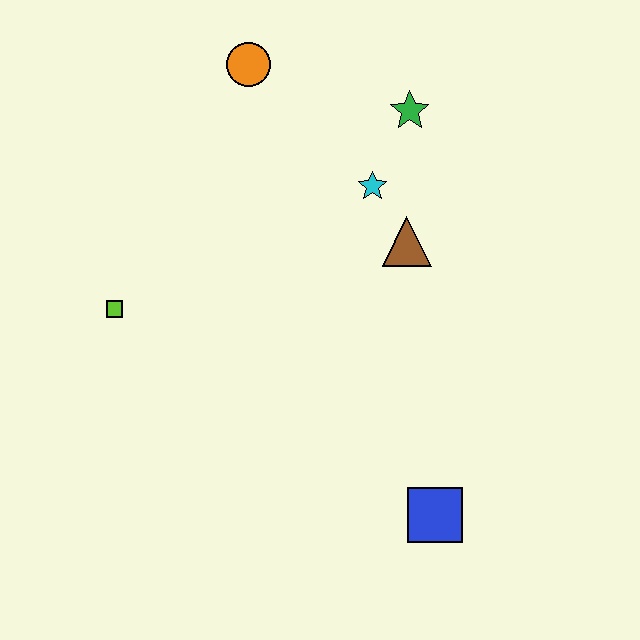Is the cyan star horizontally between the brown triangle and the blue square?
No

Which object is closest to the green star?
The cyan star is closest to the green star.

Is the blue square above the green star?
No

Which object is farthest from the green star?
The blue square is farthest from the green star.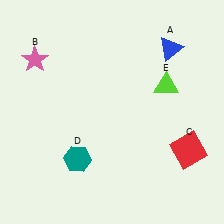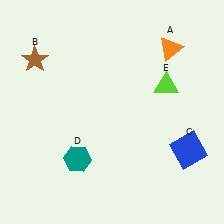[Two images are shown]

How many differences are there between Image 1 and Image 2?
There are 3 differences between the two images.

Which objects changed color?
A changed from blue to orange. B changed from pink to brown. C changed from red to blue.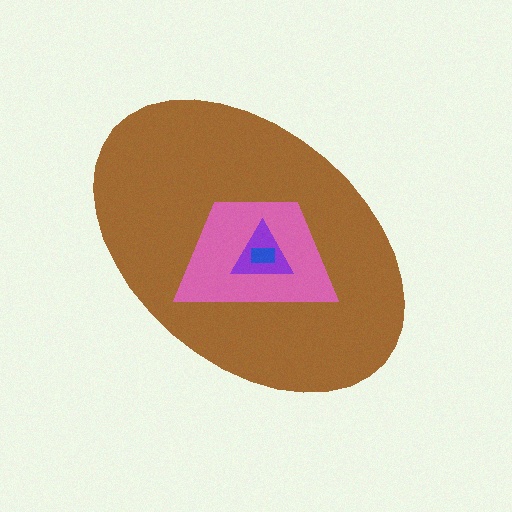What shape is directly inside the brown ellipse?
The pink trapezoid.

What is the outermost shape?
The brown ellipse.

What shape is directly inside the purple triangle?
The blue rectangle.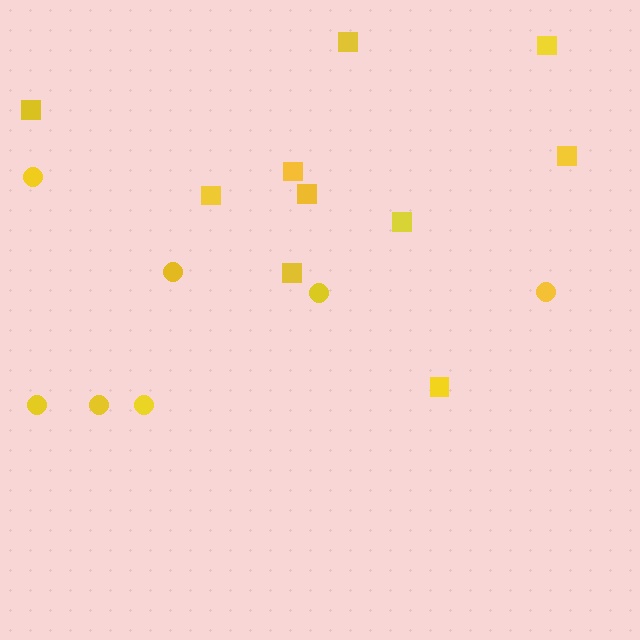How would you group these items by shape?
There are 2 groups: one group of squares (10) and one group of circles (7).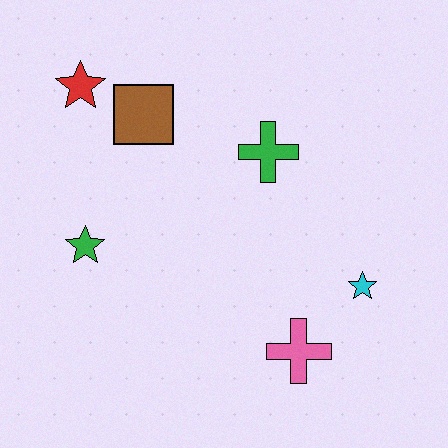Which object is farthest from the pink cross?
The red star is farthest from the pink cross.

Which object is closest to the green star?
The brown square is closest to the green star.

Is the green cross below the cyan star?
No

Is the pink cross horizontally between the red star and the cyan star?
Yes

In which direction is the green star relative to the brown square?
The green star is below the brown square.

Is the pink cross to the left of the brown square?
No